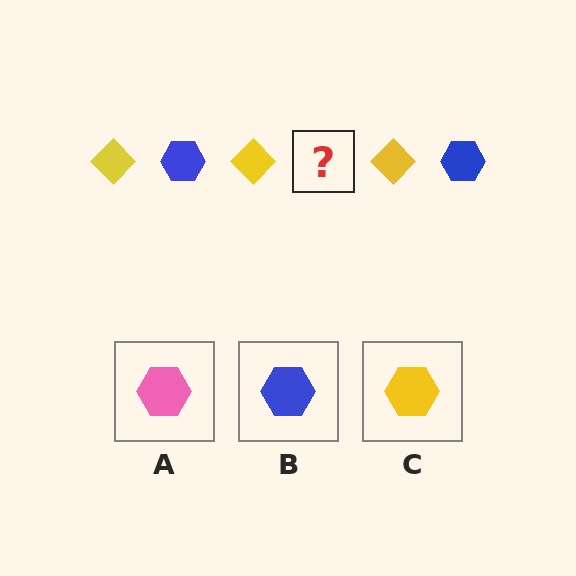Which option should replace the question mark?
Option B.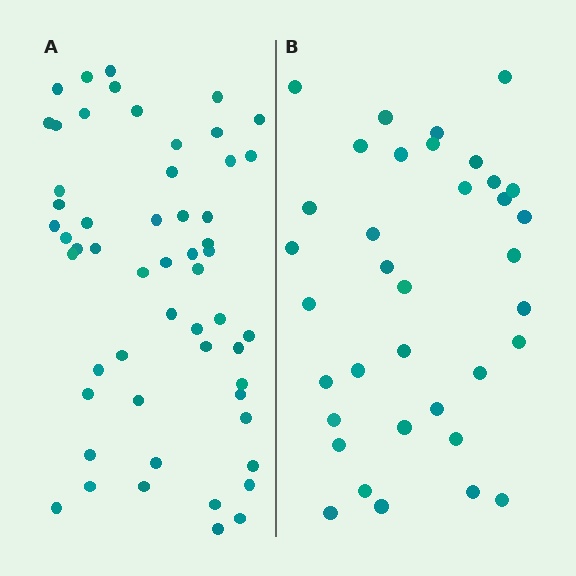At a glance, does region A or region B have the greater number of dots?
Region A (the left region) has more dots.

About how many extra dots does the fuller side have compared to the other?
Region A has approximately 20 more dots than region B.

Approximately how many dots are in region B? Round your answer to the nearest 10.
About 40 dots. (The exact count is 36, which rounds to 40.)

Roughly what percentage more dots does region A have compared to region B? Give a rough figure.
About 55% more.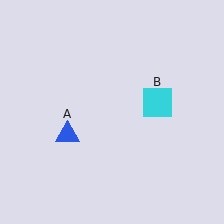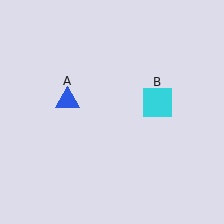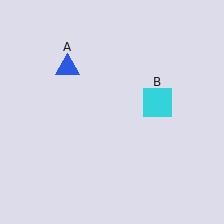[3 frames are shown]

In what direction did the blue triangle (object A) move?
The blue triangle (object A) moved up.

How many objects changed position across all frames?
1 object changed position: blue triangle (object A).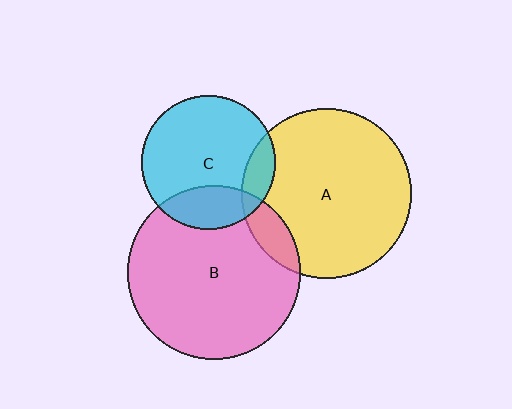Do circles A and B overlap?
Yes.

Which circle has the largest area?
Circle B (pink).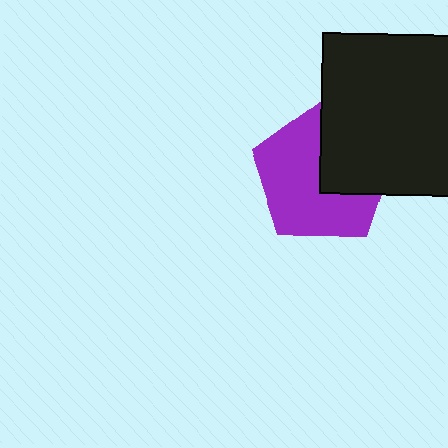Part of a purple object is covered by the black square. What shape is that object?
It is a pentagon.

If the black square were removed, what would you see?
You would see the complete purple pentagon.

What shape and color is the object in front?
The object in front is a black square.